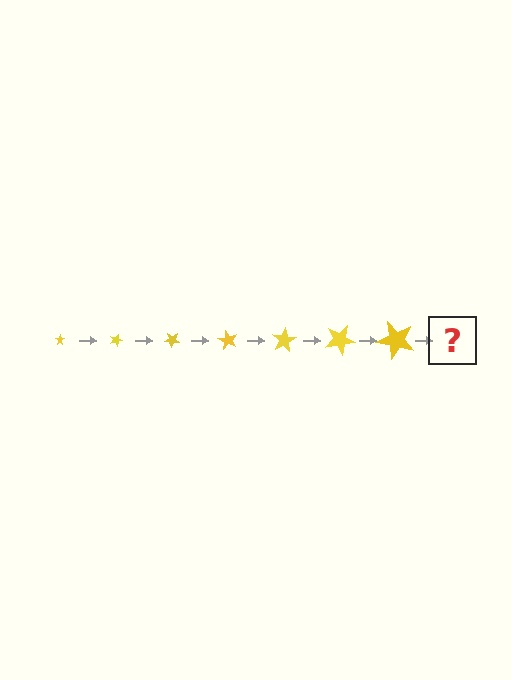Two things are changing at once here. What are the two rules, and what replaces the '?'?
The two rules are that the star grows larger each step and it rotates 20 degrees each step. The '?' should be a star, larger than the previous one and rotated 140 degrees from the start.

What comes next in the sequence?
The next element should be a star, larger than the previous one and rotated 140 degrees from the start.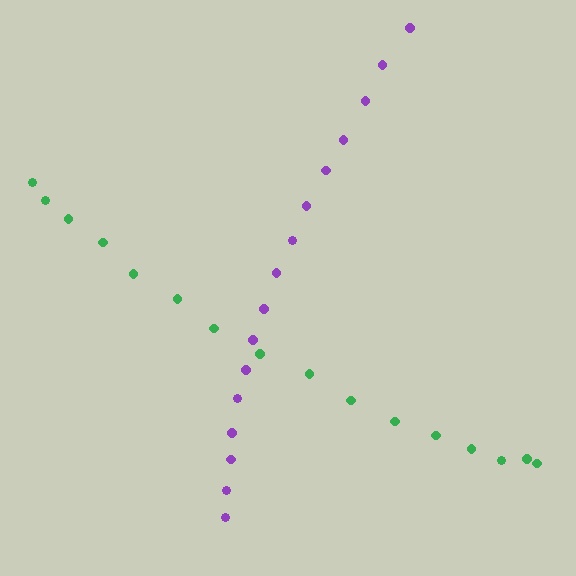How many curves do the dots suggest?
There are 2 distinct paths.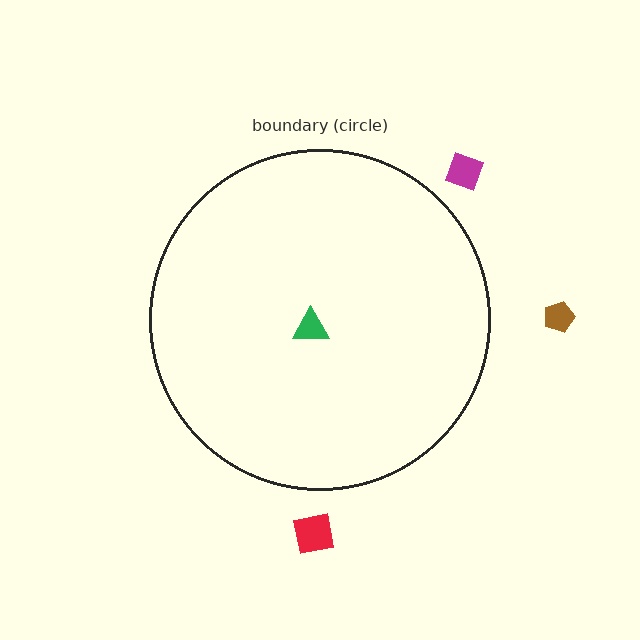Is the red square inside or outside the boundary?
Outside.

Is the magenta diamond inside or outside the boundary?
Outside.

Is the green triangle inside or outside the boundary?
Inside.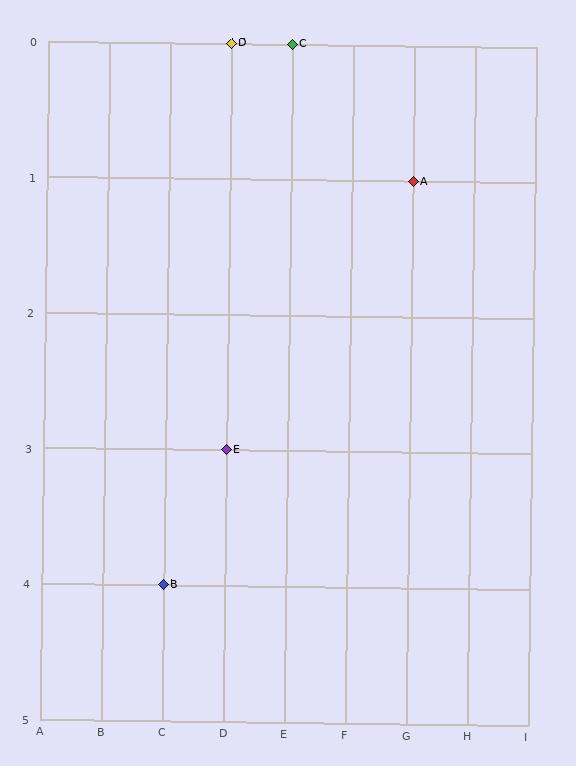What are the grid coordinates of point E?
Point E is at grid coordinates (D, 3).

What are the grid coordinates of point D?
Point D is at grid coordinates (D, 0).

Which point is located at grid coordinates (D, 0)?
Point D is at (D, 0).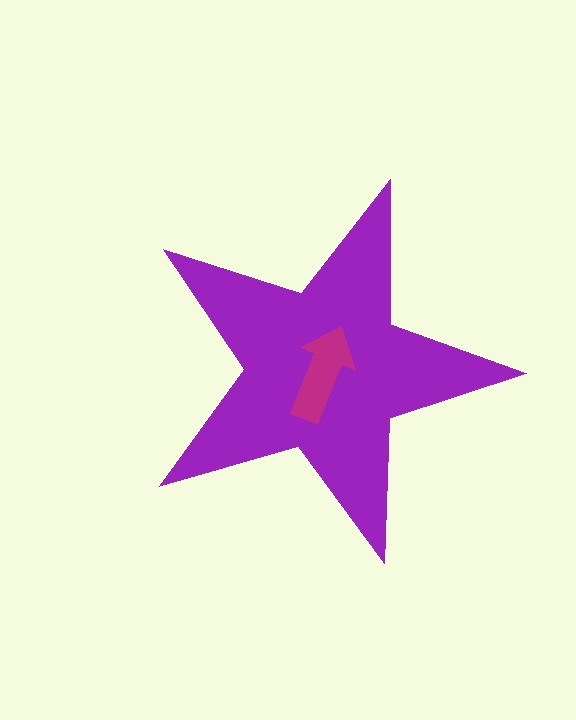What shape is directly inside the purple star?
The magenta arrow.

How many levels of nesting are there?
2.